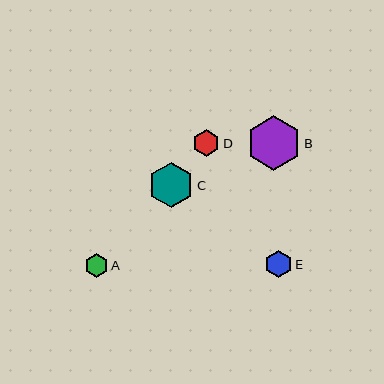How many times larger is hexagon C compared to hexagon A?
Hexagon C is approximately 1.9 times the size of hexagon A.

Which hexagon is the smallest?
Hexagon A is the smallest with a size of approximately 24 pixels.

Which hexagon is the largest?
Hexagon B is the largest with a size of approximately 54 pixels.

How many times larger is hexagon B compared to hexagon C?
Hexagon B is approximately 1.2 times the size of hexagon C.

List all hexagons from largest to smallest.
From largest to smallest: B, C, D, E, A.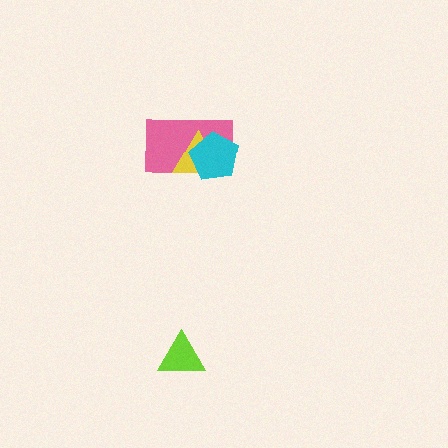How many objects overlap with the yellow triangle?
2 objects overlap with the yellow triangle.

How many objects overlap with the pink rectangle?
2 objects overlap with the pink rectangle.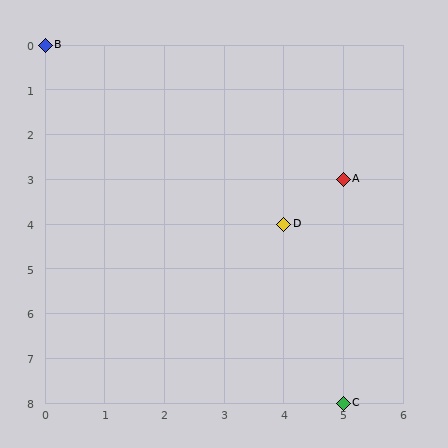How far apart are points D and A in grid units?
Points D and A are 1 column and 1 row apart (about 1.4 grid units diagonally).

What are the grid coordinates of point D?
Point D is at grid coordinates (4, 4).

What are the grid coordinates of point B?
Point B is at grid coordinates (0, 0).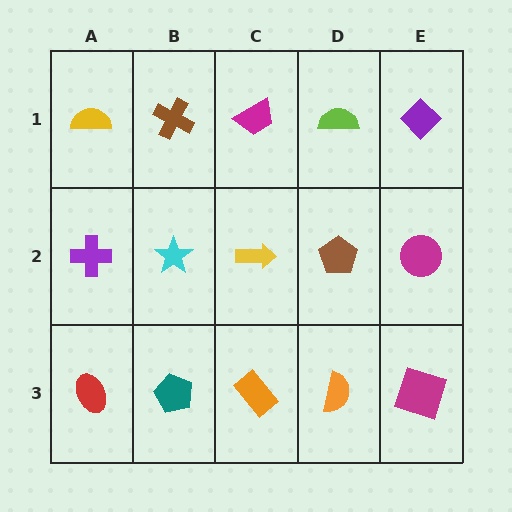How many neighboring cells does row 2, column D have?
4.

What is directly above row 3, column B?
A cyan star.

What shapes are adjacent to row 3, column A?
A purple cross (row 2, column A), a teal pentagon (row 3, column B).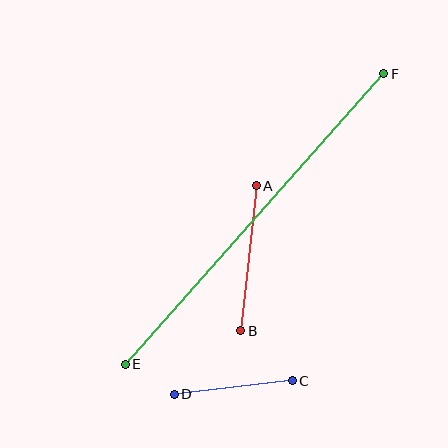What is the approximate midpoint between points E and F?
The midpoint is at approximately (255, 219) pixels.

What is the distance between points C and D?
The distance is approximately 119 pixels.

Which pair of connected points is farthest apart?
Points E and F are farthest apart.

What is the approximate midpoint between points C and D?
The midpoint is at approximately (233, 387) pixels.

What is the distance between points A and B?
The distance is approximately 146 pixels.